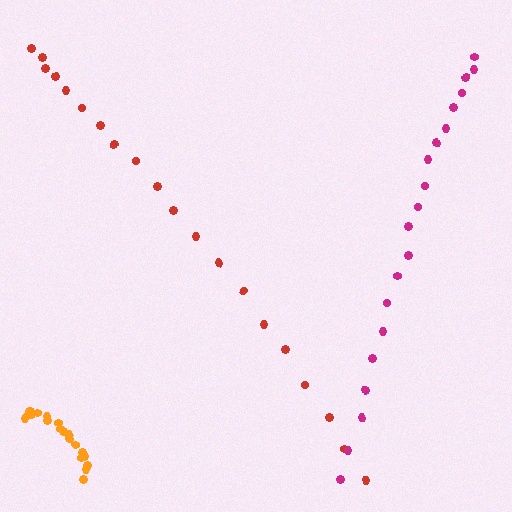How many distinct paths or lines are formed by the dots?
There are 3 distinct paths.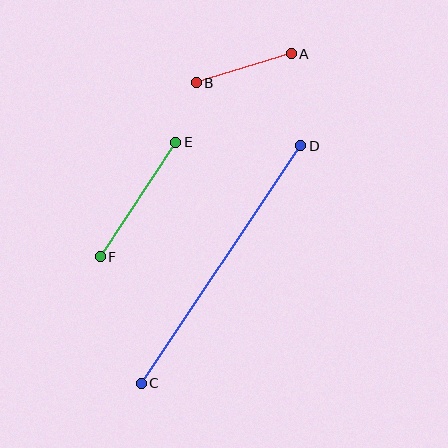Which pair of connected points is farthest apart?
Points C and D are farthest apart.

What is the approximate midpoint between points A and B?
The midpoint is at approximately (244, 68) pixels.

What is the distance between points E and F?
The distance is approximately 137 pixels.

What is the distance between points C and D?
The distance is approximately 286 pixels.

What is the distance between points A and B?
The distance is approximately 99 pixels.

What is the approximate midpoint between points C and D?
The midpoint is at approximately (221, 265) pixels.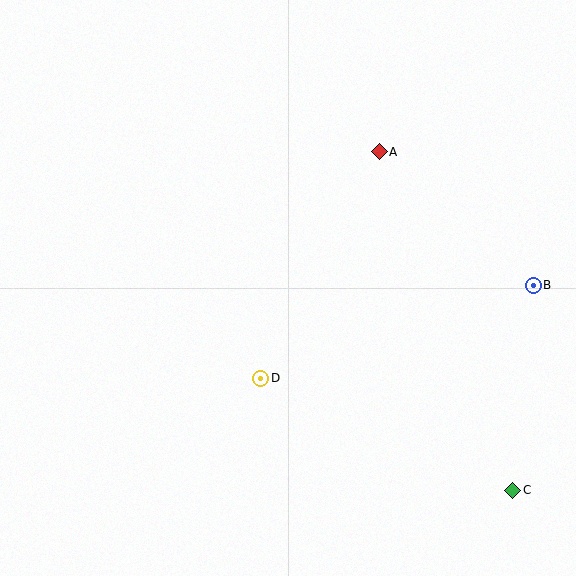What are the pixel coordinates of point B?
Point B is at (533, 285).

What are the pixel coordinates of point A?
Point A is at (379, 152).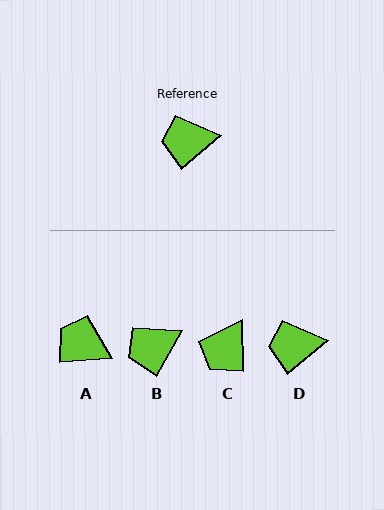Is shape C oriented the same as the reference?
No, it is off by about 51 degrees.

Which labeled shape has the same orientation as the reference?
D.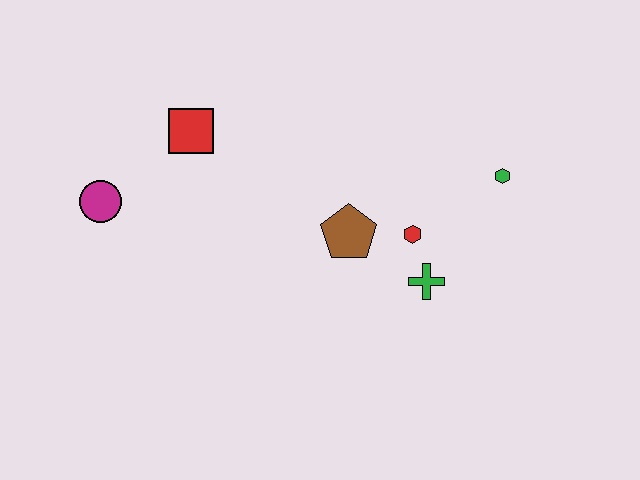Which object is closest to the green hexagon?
The red hexagon is closest to the green hexagon.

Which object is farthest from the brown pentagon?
The magenta circle is farthest from the brown pentagon.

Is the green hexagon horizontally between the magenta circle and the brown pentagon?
No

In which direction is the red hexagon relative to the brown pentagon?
The red hexagon is to the right of the brown pentagon.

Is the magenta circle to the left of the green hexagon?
Yes